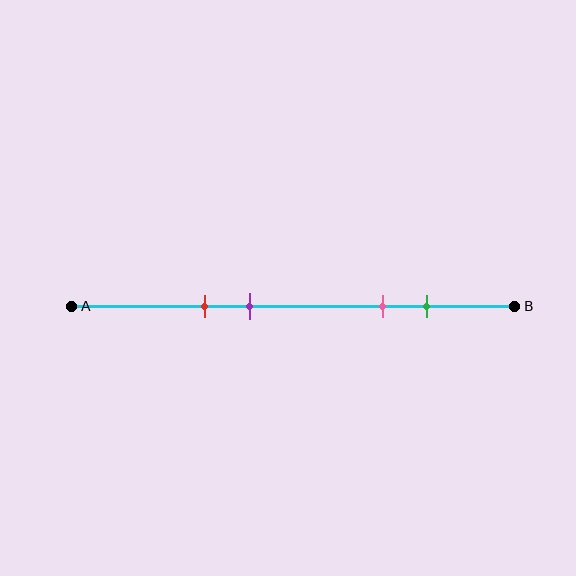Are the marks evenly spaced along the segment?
No, the marks are not evenly spaced.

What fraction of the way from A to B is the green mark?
The green mark is approximately 80% (0.8) of the way from A to B.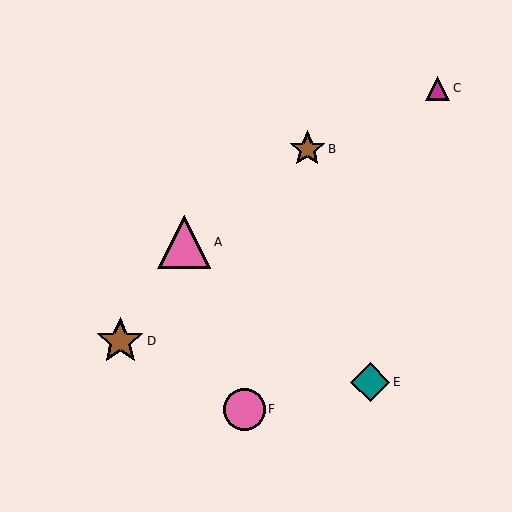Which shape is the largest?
The pink triangle (labeled A) is the largest.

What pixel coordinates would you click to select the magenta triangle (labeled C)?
Click at (438, 89) to select the magenta triangle C.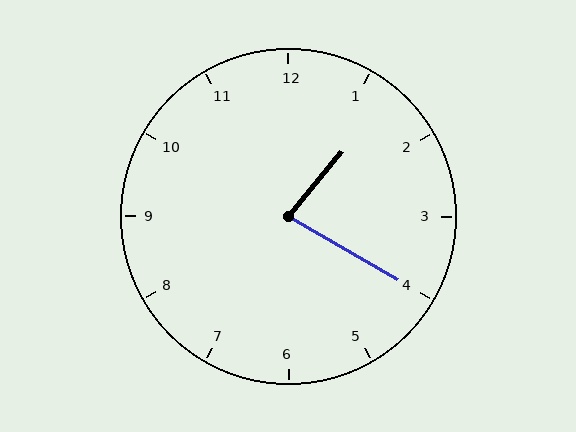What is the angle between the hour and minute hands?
Approximately 80 degrees.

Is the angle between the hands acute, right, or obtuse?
It is acute.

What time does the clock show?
1:20.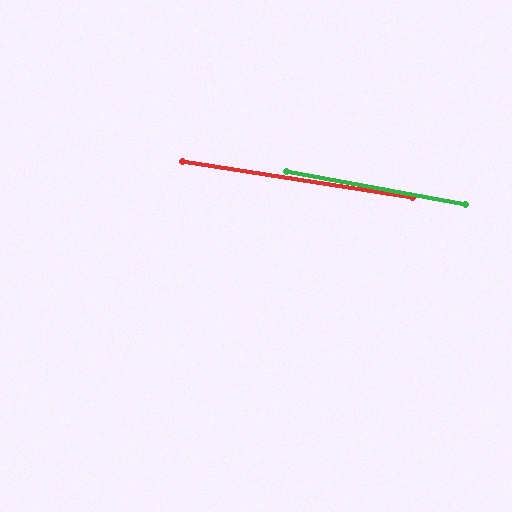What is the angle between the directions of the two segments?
Approximately 1 degree.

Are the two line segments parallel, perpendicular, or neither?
Parallel — their directions differ by only 1.4°.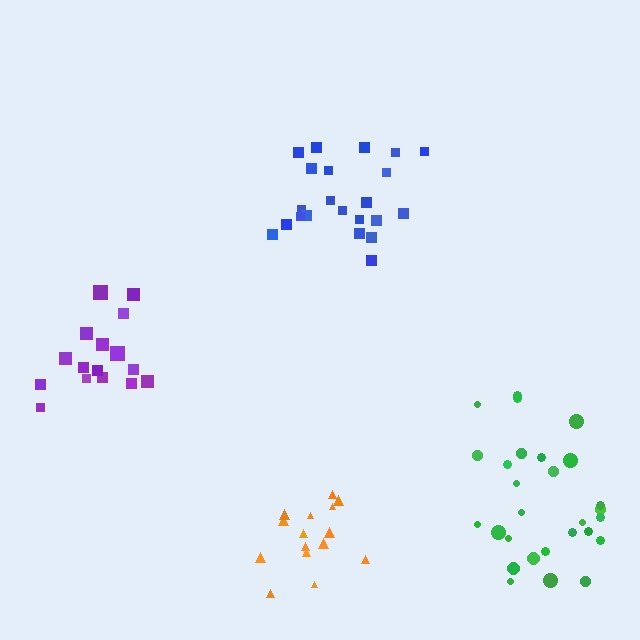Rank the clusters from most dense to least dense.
blue, orange, green, purple.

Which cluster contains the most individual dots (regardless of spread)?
Green (28).